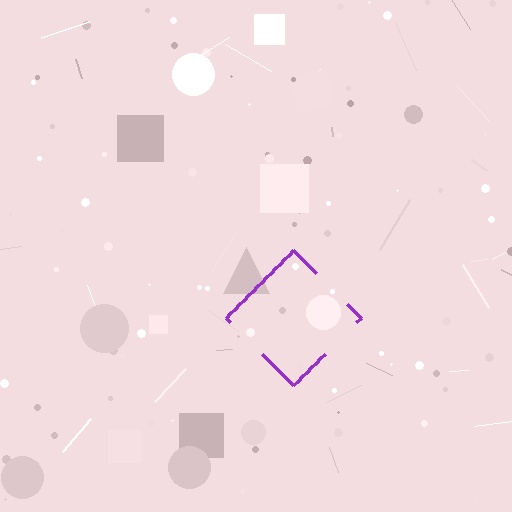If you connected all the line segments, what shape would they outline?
They would outline a diamond.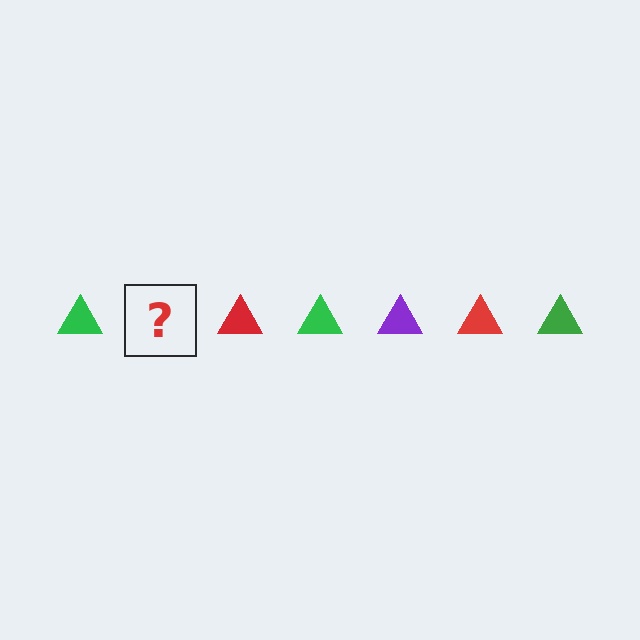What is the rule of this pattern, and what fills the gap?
The rule is that the pattern cycles through green, purple, red triangles. The gap should be filled with a purple triangle.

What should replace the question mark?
The question mark should be replaced with a purple triangle.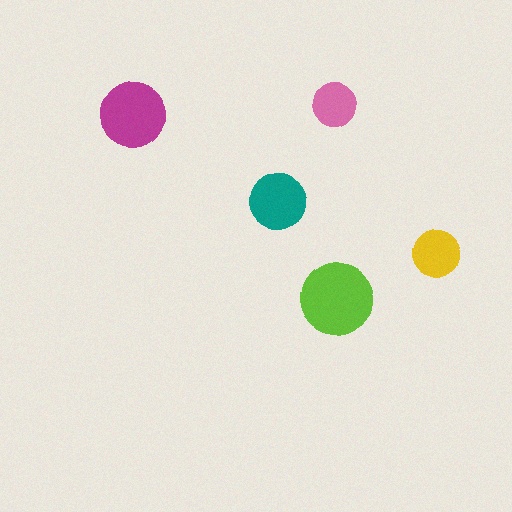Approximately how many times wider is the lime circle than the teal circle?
About 1.5 times wider.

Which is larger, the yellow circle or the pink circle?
The yellow one.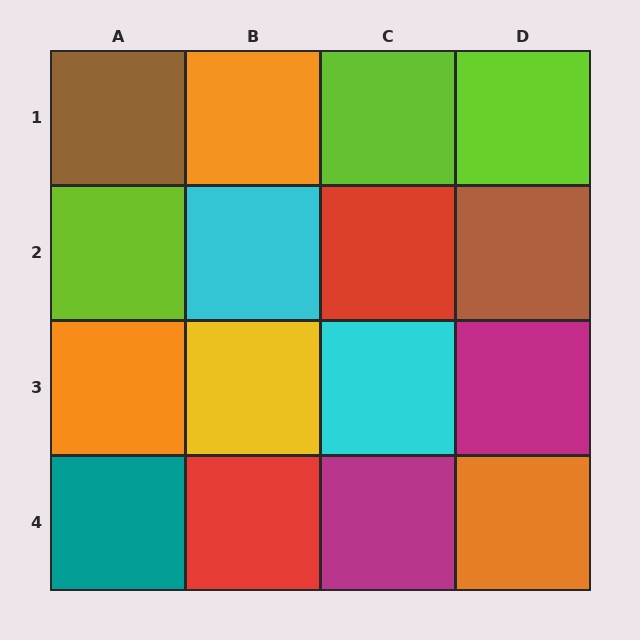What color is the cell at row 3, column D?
Magenta.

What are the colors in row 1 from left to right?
Brown, orange, lime, lime.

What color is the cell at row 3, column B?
Yellow.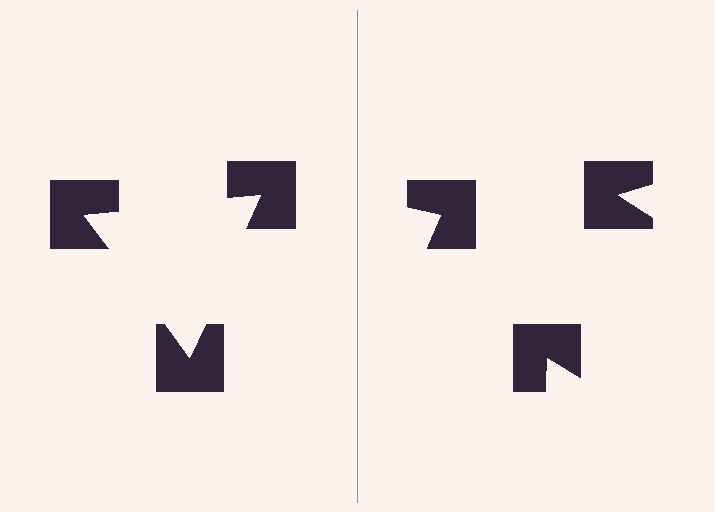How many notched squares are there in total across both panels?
6 — 3 on each side.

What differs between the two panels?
The notched squares are positioned identically on both sides; only the wedge orientations differ. On the left they align to a triangle; on the right they are misaligned.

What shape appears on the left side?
An illusory triangle.